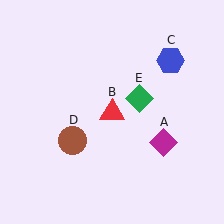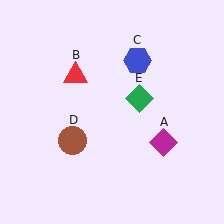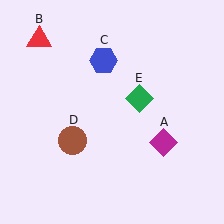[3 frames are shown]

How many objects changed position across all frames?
2 objects changed position: red triangle (object B), blue hexagon (object C).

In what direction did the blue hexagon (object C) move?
The blue hexagon (object C) moved left.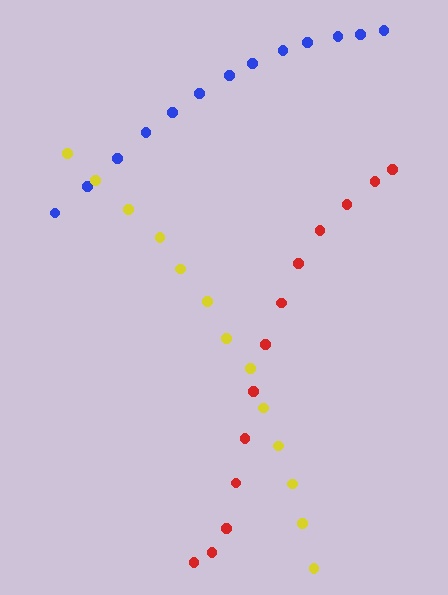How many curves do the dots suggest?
There are 3 distinct paths.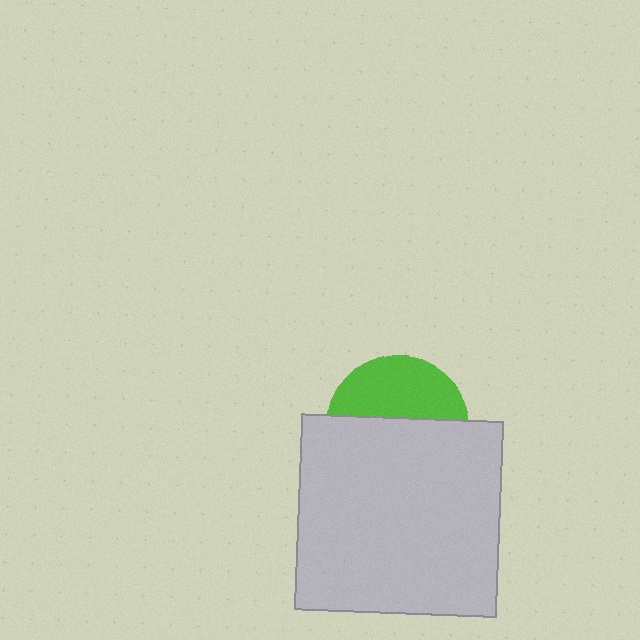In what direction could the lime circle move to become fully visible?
The lime circle could move up. That would shift it out from behind the light gray rectangle entirely.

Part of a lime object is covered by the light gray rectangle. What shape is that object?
It is a circle.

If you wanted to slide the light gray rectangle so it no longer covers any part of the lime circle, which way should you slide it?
Slide it down — that is the most direct way to separate the two shapes.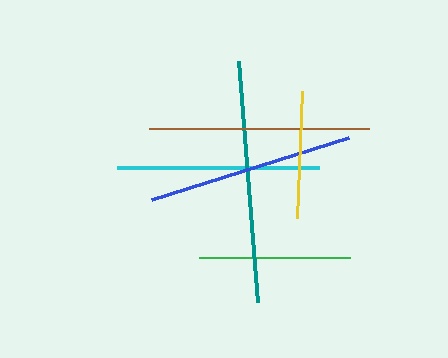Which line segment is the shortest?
The yellow line is the shortest at approximately 127 pixels.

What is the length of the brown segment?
The brown segment is approximately 220 pixels long.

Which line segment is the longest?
The teal line is the longest at approximately 241 pixels.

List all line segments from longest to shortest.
From longest to shortest: teal, brown, blue, cyan, green, yellow.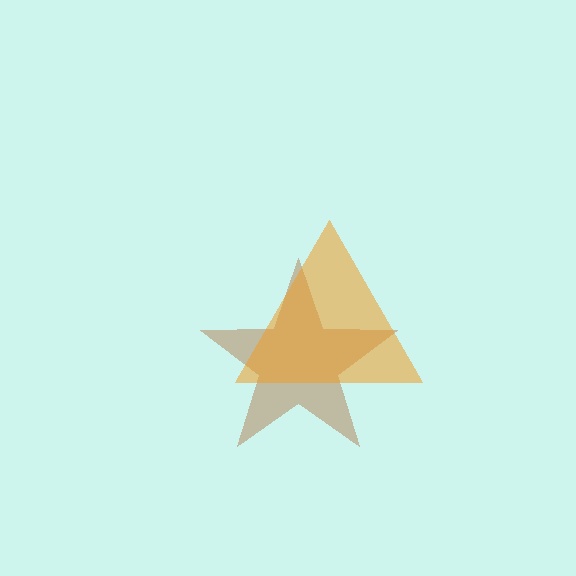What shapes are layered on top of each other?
The layered shapes are: a brown star, an orange triangle.